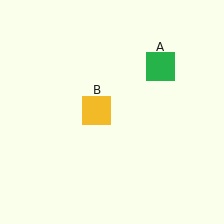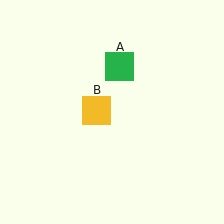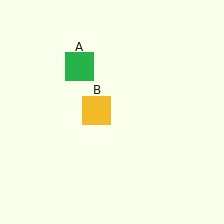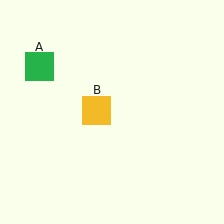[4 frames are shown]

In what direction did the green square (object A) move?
The green square (object A) moved left.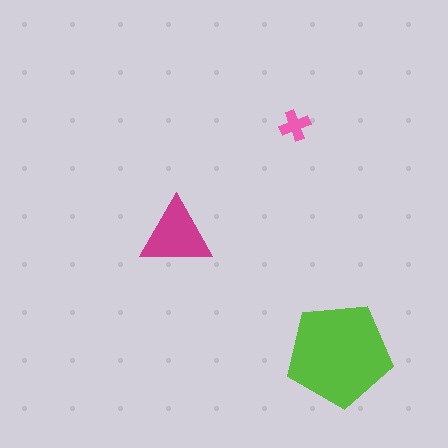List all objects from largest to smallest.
The lime pentagon, the magenta triangle, the pink cross.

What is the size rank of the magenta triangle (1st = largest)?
2nd.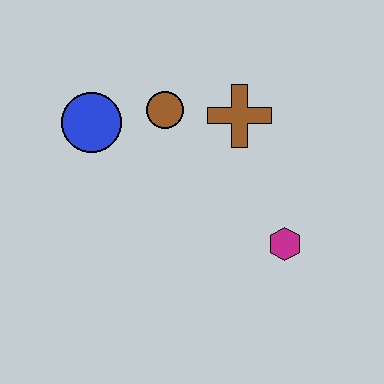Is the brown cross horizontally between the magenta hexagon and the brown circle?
Yes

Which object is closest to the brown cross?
The brown circle is closest to the brown cross.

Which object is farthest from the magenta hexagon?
The blue circle is farthest from the magenta hexagon.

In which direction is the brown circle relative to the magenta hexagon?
The brown circle is above the magenta hexagon.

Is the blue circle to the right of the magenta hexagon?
No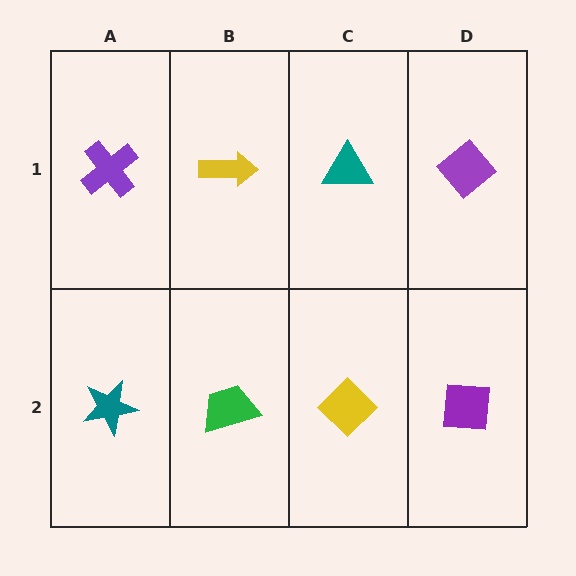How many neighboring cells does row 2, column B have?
3.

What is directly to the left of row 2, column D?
A yellow diamond.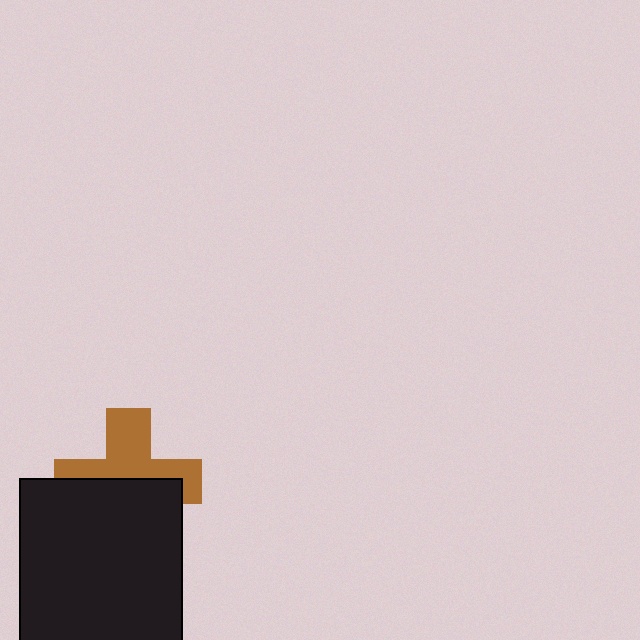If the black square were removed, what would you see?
You would see the complete brown cross.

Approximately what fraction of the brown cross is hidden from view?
Roughly 51% of the brown cross is hidden behind the black square.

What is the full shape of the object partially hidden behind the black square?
The partially hidden object is a brown cross.